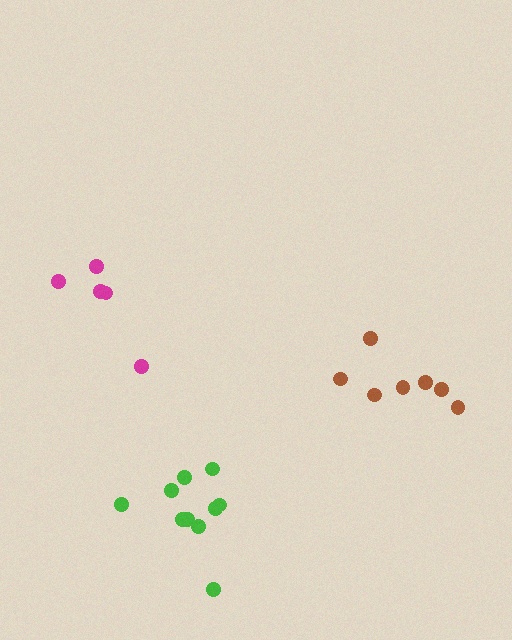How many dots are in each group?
Group 1: 10 dots, Group 2: 7 dots, Group 3: 5 dots (22 total).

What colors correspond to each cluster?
The clusters are colored: green, brown, magenta.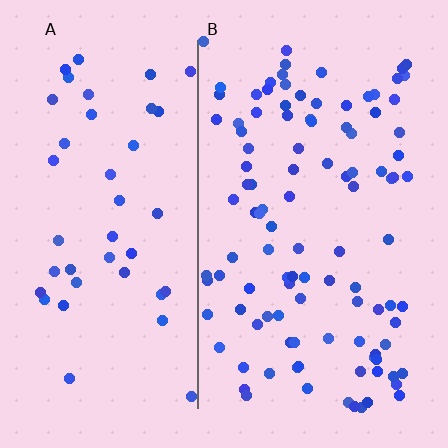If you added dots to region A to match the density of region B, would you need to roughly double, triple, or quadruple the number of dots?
Approximately double.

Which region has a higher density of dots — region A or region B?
B (the right).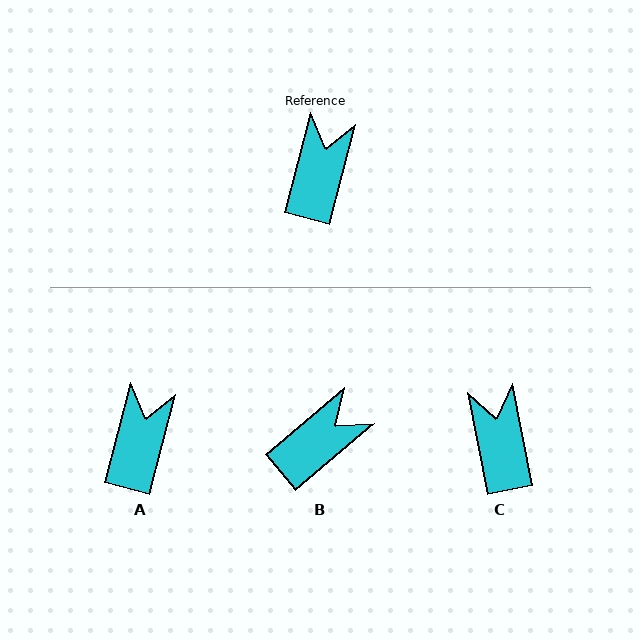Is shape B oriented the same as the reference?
No, it is off by about 35 degrees.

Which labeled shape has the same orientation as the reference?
A.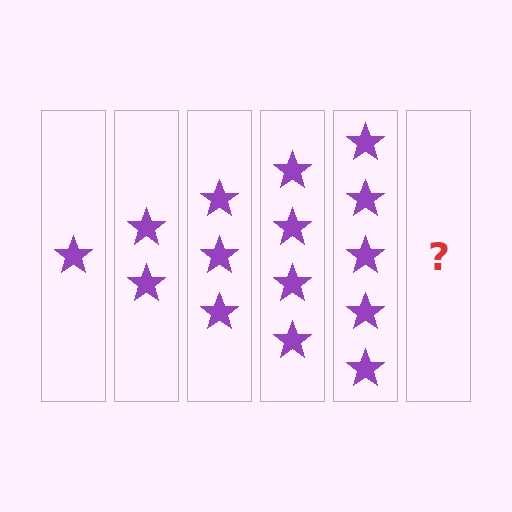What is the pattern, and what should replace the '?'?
The pattern is that each step adds one more star. The '?' should be 6 stars.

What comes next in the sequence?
The next element should be 6 stars.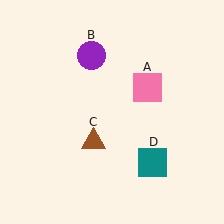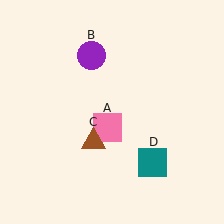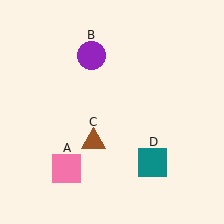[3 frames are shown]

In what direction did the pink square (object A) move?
The pink square (object A) moved down and to the left.